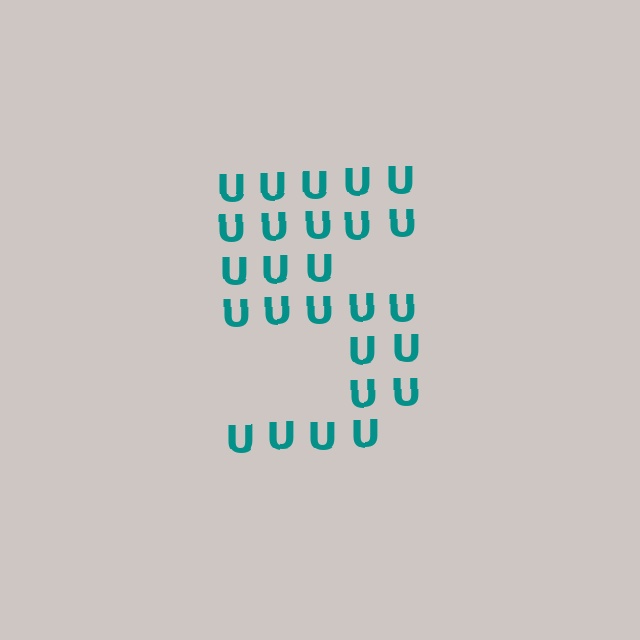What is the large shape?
The large shape is the digit 5.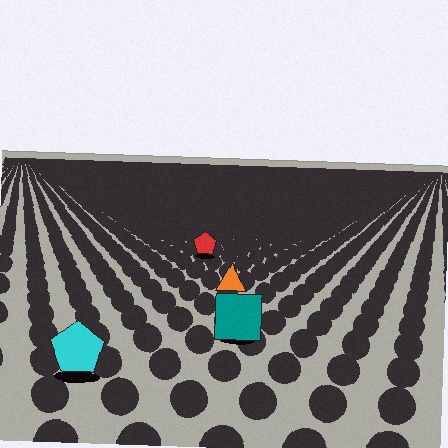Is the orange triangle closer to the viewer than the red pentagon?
Yes. The orange triangle is closer — you can tell from the texture gradient: the ground texture is coarser near it.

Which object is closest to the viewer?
The cyan pentagon is closest. The texture marks near it are larger and more spread out.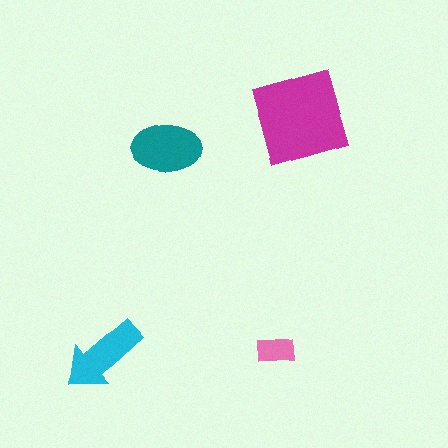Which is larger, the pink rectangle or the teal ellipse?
The teal ellipse.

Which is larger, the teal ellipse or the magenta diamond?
The magenta diamond.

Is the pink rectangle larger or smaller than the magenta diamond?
Smaller.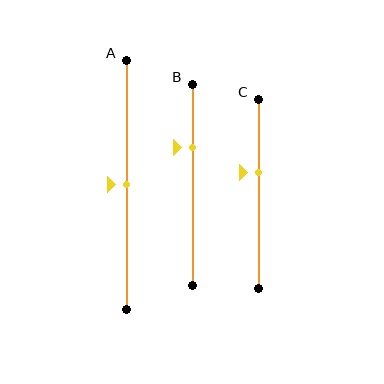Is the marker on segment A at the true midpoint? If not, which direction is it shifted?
Yes, the marker on segment A is at the true midpoint.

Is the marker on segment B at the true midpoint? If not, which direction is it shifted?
No, the marker on segment B is shifted upward by about 18% of the segment length.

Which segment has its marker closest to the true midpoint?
Segment A has its marker closest to the true midpoint.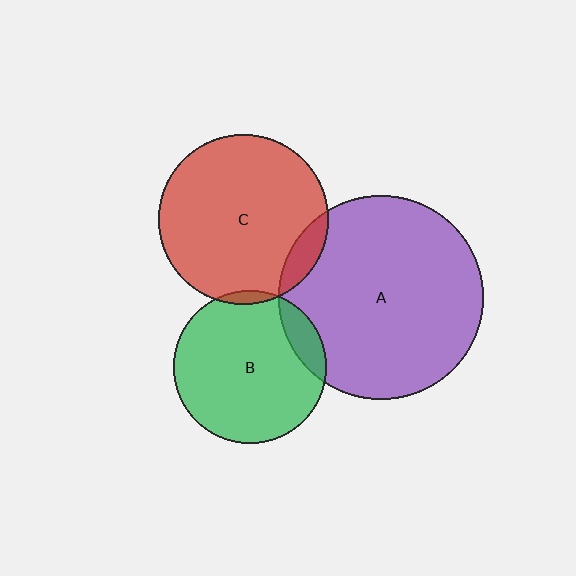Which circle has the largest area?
Circle A (purple).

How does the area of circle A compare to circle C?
Approximately 1.4 times.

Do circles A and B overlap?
Yes.